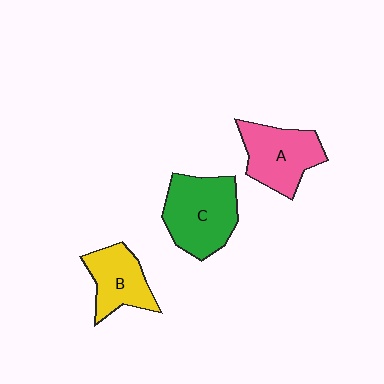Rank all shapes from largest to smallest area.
From largest to smallest: C (green), A (pink), B (yellow).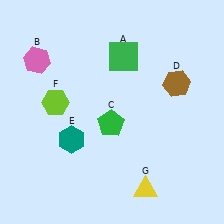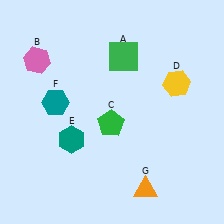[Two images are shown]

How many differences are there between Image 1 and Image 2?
There are 3 differences between the two images.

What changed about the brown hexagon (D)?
In Image 1, D is brown. In Image 2, it changed to yellow.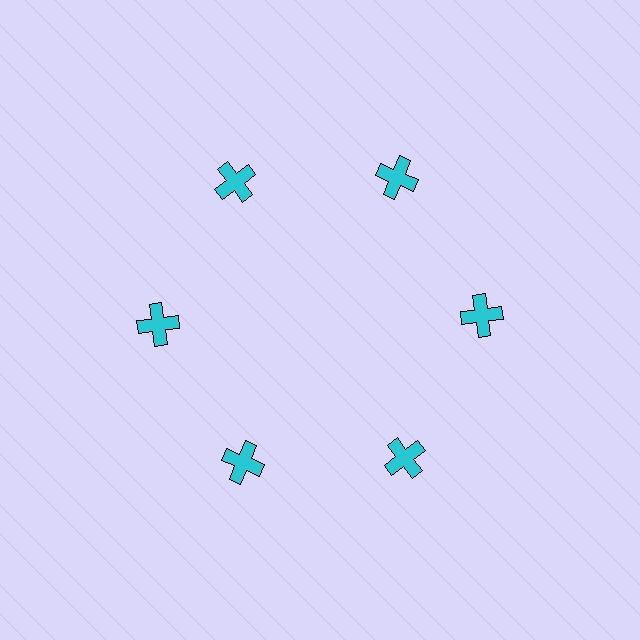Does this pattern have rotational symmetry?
Yes, this pattern has 6-fold rotational symmetry. It looks the same after rotating 60 degrees around the center.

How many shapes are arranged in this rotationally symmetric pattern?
There are 6 shapes, arranged in 6 groups of 1.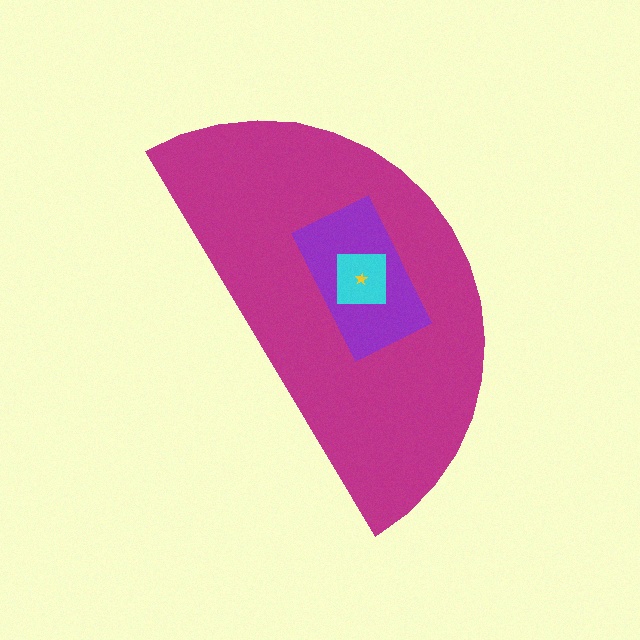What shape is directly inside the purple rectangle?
The cyan square.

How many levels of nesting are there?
4.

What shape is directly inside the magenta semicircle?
The purple rectangle.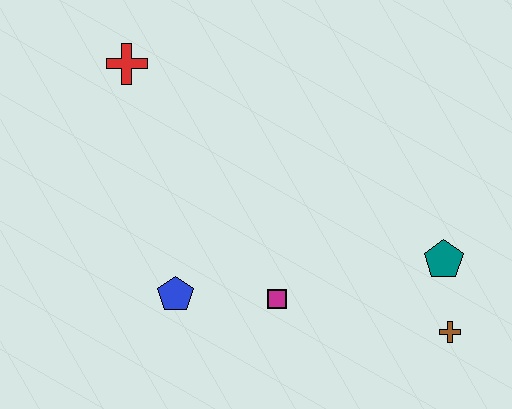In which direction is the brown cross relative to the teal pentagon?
The brown cross is below the teal pentagon.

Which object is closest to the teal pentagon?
The brown cross is closest to the teal pentagon.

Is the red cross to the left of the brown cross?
Yes